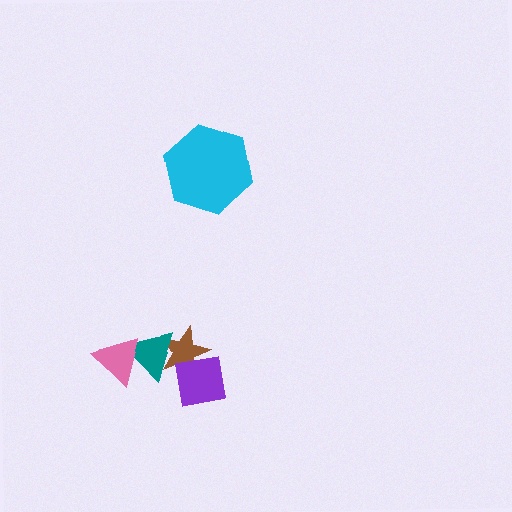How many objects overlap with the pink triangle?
1 object overlaps with the pink triangle.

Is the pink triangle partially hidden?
No, no other shape covers it.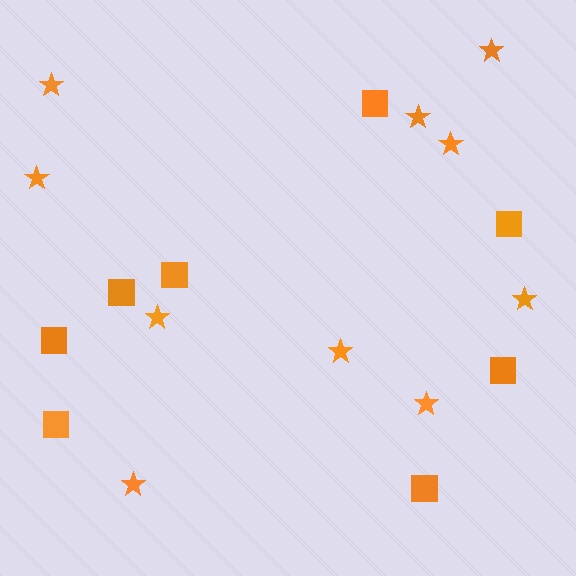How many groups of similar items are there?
There are 2 groups: one group of stars (10) and one group of squares (8).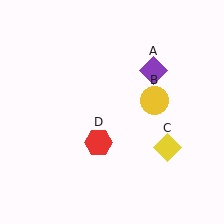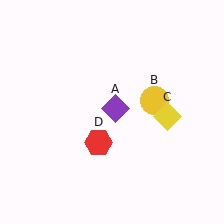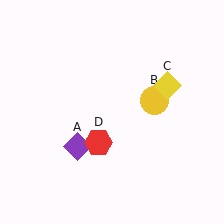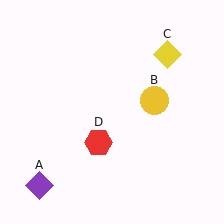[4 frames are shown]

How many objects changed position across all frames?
2 objects changed position: purple diamond (object A), yellow diamond (object C).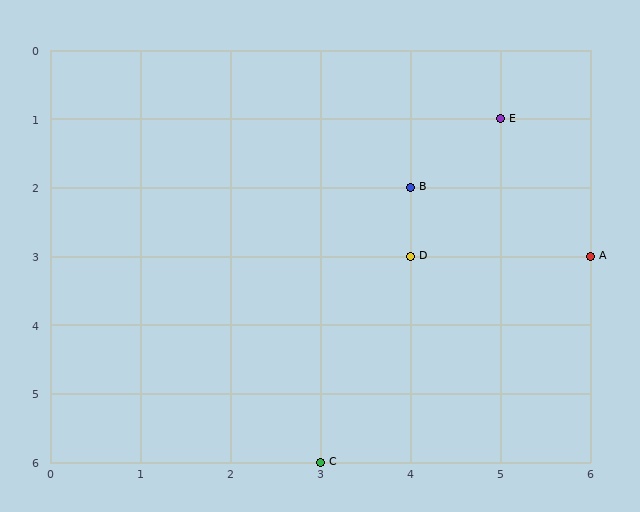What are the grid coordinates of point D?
Point D is at grid coordinates (4, 3).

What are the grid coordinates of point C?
Point C is at grid coordinates (3, 6).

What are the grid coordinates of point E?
Point E is at grid coordinates (5, 1).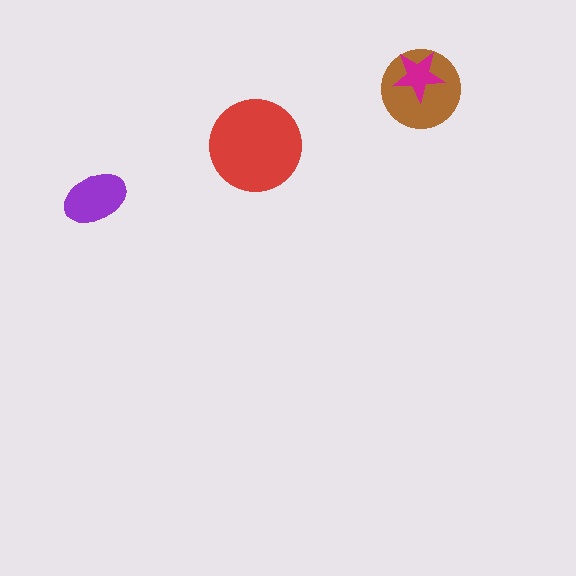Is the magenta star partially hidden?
No, no other shape covers it.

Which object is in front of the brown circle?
The magenta star is in front of the brown circle.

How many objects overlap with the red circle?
0 objects overlap with the red circle.